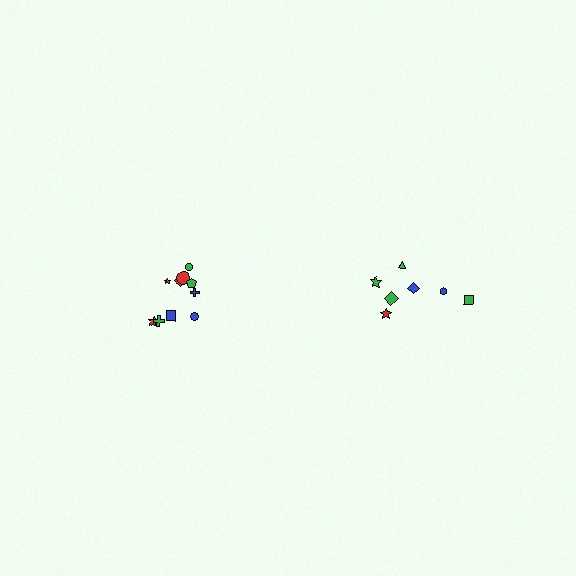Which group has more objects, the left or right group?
The left group.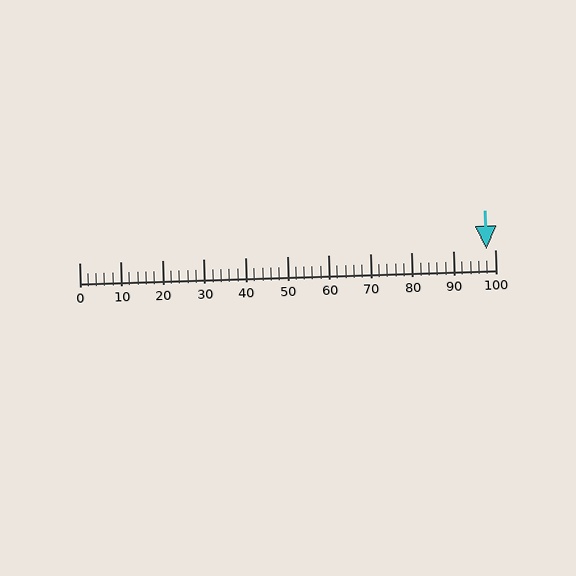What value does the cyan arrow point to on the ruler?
The cyan arrow points to approximately 98.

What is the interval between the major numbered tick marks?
The major tick marks are spaced 10 units apart.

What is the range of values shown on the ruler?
The ruler shows values from 0 to 100.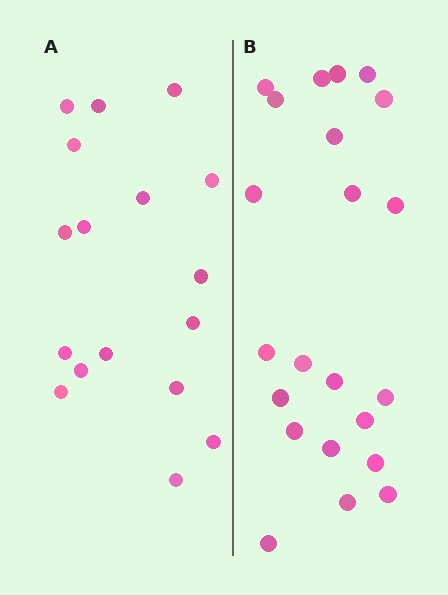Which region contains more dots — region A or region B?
Region B (the right region) has more dots.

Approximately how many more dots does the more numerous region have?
Region B has about 5 more dots than region A.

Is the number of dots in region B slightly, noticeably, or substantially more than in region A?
Region B has noticeably more, but not dramatically so. The ratio is roughly 1.3 to 1.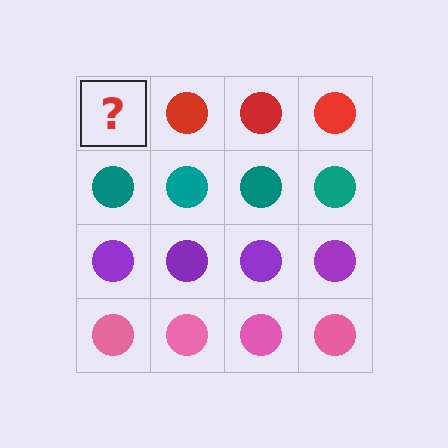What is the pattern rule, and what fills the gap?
The rule is that each row has a consistent color. The gap should be filled with a red circle.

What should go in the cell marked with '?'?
The missing cell should contain a red circle.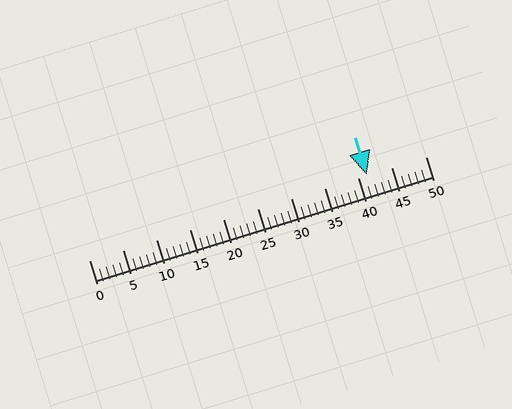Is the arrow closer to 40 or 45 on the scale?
The arrow is closer to 40.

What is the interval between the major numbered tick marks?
The major tick marks are spaced 5 units apart.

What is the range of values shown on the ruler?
The ruler shows values from 0 to 50.